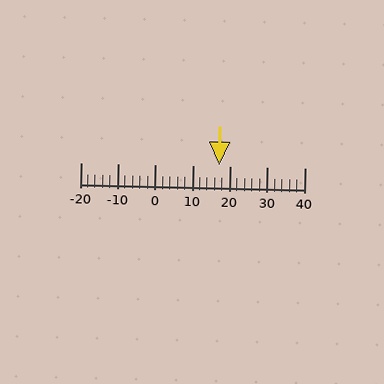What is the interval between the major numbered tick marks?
The major tick marks are spaced 10 units apart.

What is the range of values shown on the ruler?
The ruler shows values from -20 to 40.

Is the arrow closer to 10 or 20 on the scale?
The arrow is closer to 20.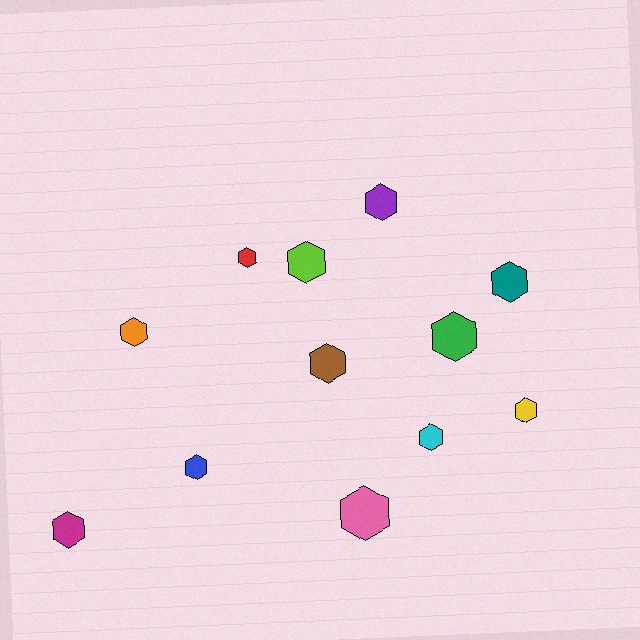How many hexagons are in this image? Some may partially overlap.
There are 12 hexagons.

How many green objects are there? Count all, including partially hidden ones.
There is 1 green object.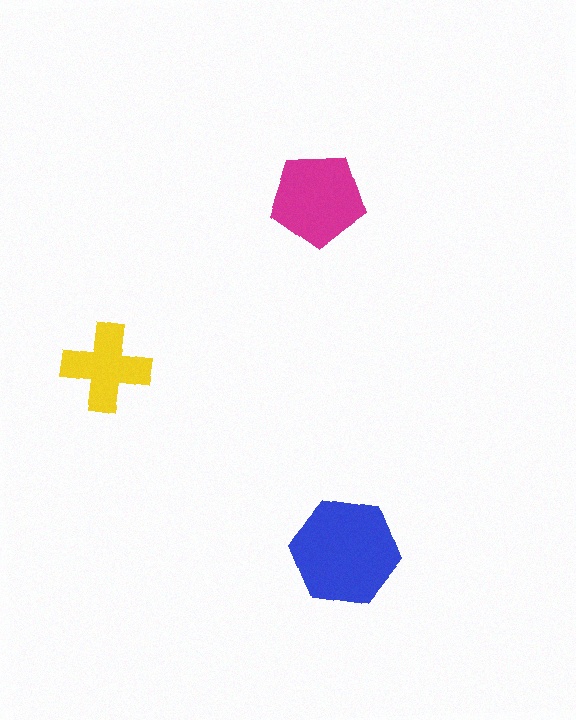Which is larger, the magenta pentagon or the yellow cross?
The magenta pentagon.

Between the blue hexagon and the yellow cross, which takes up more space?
The blue hexagon.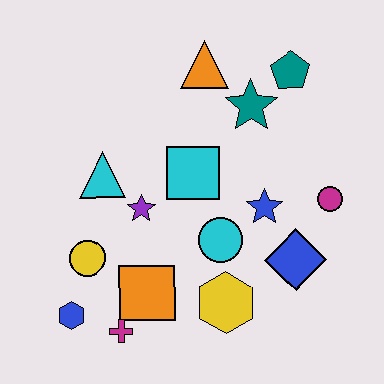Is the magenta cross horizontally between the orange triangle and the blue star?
No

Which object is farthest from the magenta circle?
The blue hexagon is farthest from the magenta circle.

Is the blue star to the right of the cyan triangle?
Yes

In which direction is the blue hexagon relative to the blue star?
The blue hexagon is to the left of the blue star.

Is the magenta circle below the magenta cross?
No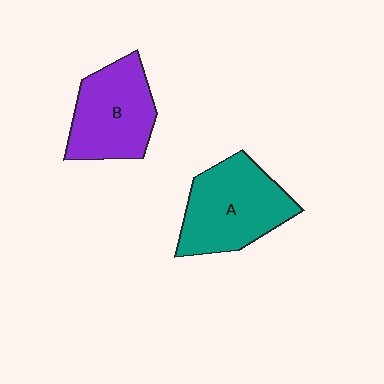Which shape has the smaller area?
Shape B (purple).